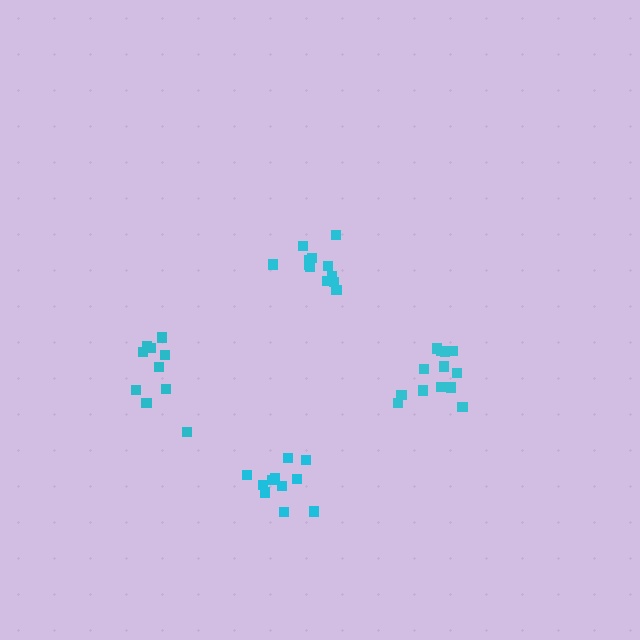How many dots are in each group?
Group 1: 11 dots, Group 2: 13 dots, Group 3: 10 dots, Group 4: 12 dots (46 total).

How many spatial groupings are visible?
There are 4 spatial groupings.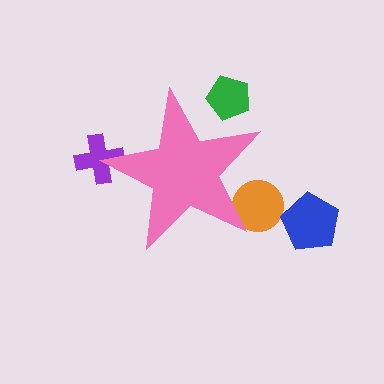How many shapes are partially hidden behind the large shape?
3 shapes are partially hidden.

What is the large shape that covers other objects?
A pink star.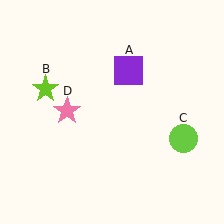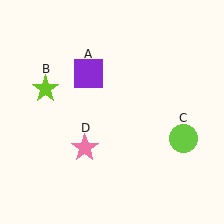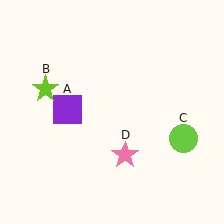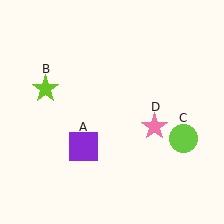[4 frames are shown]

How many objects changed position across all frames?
2 objects changed position: purple square (object A), pink star (object D).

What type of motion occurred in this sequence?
The purple square (object A), pink star (object D) rotated counterclockwise around the center of the scene.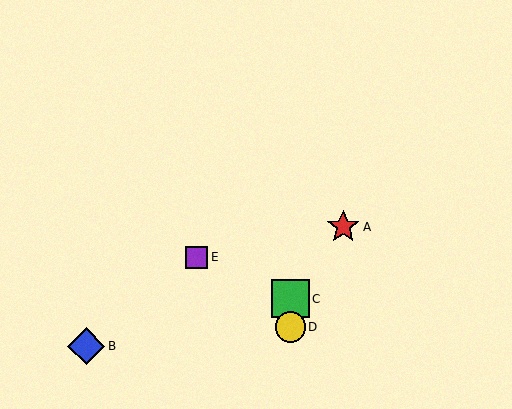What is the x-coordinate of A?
Object A is at x≈343.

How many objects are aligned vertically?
2 objects (C, D) are aligned vertically.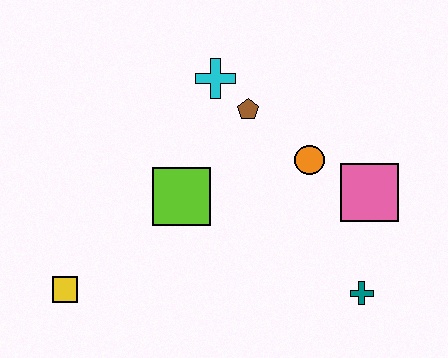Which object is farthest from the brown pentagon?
The yellow square is farthest from the brown pentagon.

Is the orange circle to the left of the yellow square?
No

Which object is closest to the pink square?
The orange circle is closest to the pink square.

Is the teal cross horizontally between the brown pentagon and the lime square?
No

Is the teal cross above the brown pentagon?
No